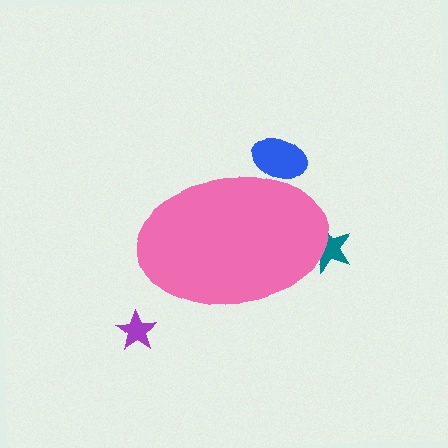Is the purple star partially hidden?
No, the purple star is fully visible.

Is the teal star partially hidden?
Yes, the teal star is partially hidden behind the pink ellipse.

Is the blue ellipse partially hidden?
Yes, the blue ellipse is partially hidden behind the pink ellipse.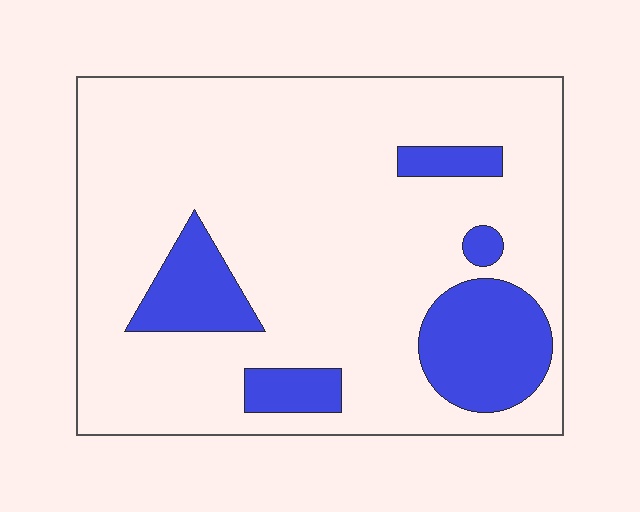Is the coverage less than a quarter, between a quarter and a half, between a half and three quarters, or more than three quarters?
Less than a quarter.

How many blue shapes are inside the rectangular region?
5.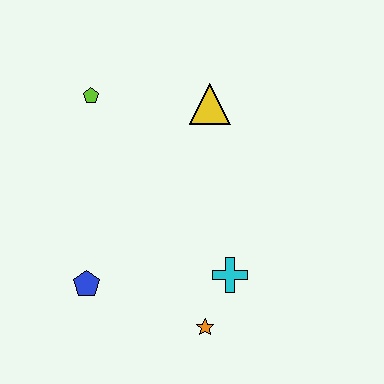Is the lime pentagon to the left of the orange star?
Yes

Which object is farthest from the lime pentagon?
The orange star is farthest from the lime pentagon.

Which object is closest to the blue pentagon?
The orange star is closest to the blue pentagon.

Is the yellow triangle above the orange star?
Yes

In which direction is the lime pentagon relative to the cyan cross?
The lime pentagon is above the cyan cross.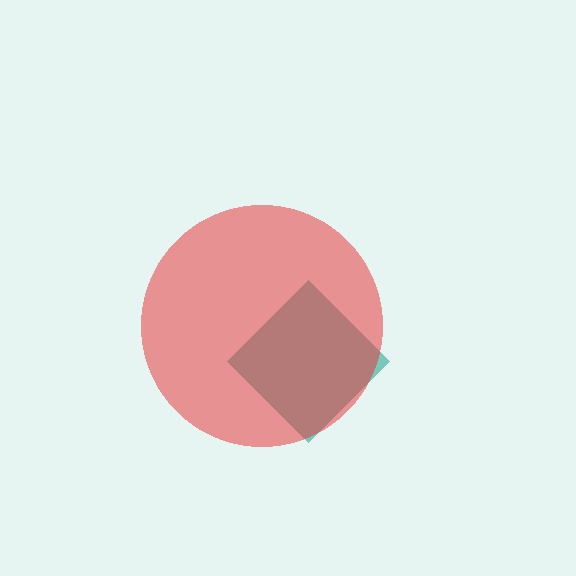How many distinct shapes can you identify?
There are 2 distinct shapes: a teal diamond, a red circle.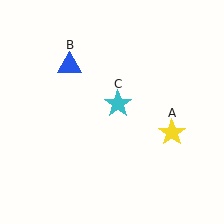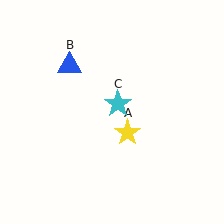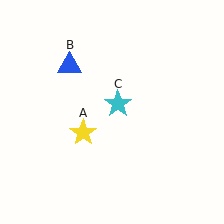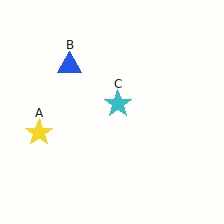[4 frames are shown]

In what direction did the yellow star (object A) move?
The yellow star (object A) moved left.